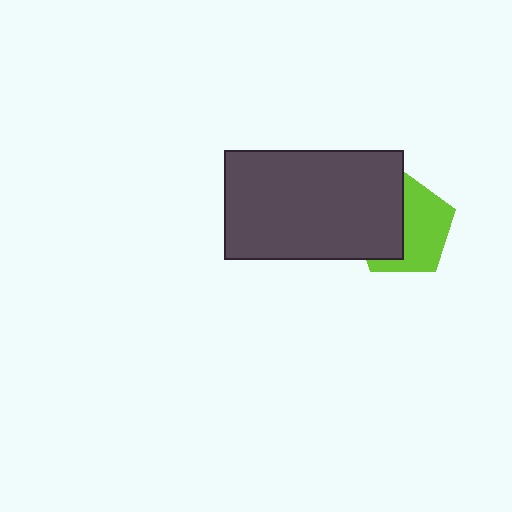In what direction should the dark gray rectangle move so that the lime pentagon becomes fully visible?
The dark gray rectangle should move left. That is the shortest direction to clear the overlap and leave the lime pentagon fully visible.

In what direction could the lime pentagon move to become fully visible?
The lime pentagon could move right. That would shift it out from behind the dark gray rectangle entirely.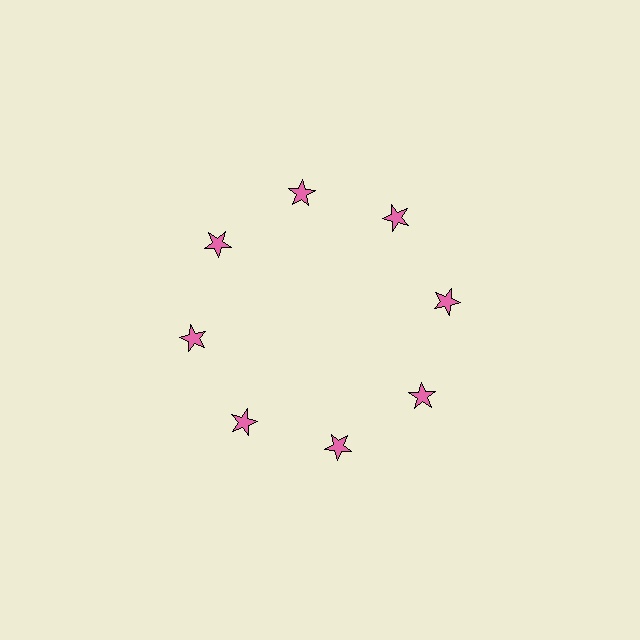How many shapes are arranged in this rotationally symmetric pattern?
There are 8 shapes, arranged in 8 groups of 1.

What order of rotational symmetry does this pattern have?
This pattern has 8-fold rotational symmetry.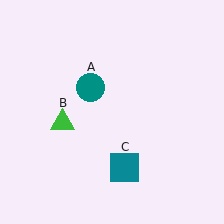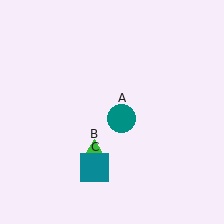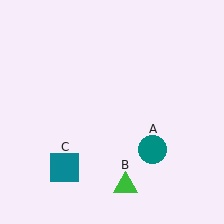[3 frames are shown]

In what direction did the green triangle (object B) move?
The green triangle (object B) moved down and to the right.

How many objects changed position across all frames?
3 objects changed position: teal circle (object A), green triangle (object B), teal square (object C).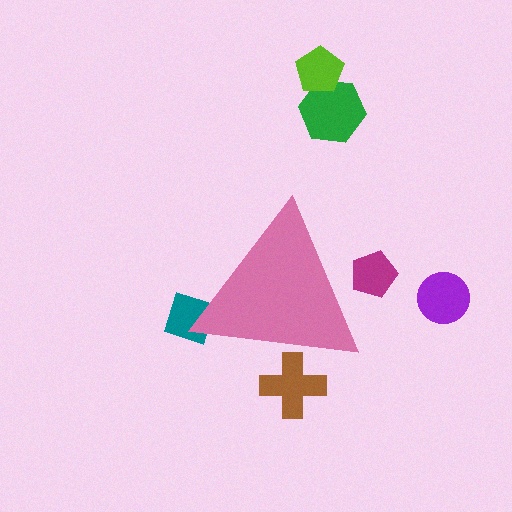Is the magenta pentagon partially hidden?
Yes, the magenta pentagon is partially hidden behind the pink triangle.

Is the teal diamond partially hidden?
Yes, the teal diamond is partially hidden behind the pink triangle.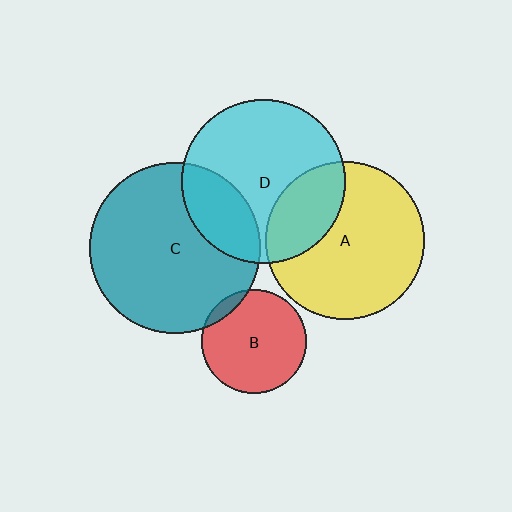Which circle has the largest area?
Circle C (teal).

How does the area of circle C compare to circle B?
Approximately 2.7 times.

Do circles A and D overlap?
Yes.